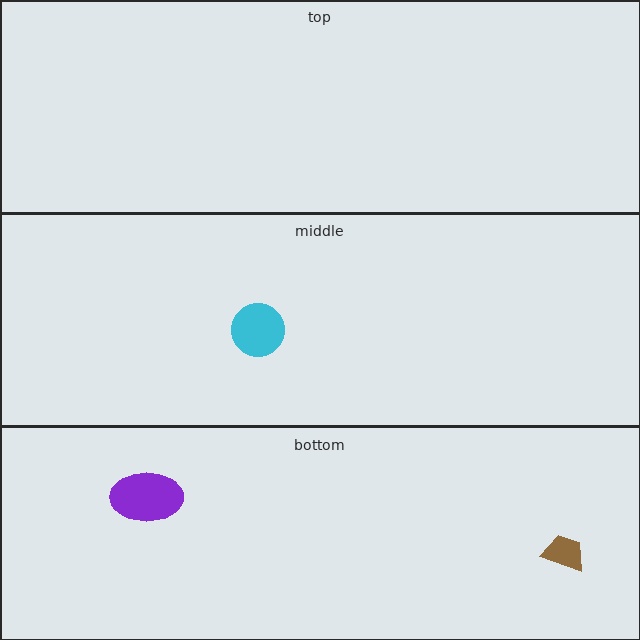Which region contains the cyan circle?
The middle region.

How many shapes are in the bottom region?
2.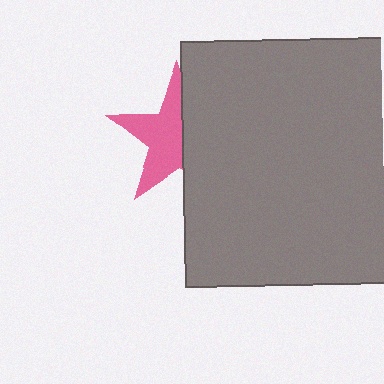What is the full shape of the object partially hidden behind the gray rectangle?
The partially hidden object is a pink star.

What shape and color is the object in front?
The object in front is a gray rectangle.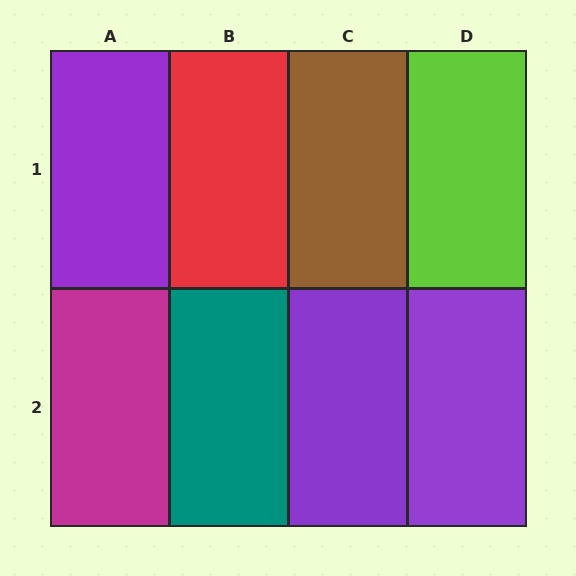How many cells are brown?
1 cell is brown.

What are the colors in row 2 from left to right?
Magenta, teal, purple, purple.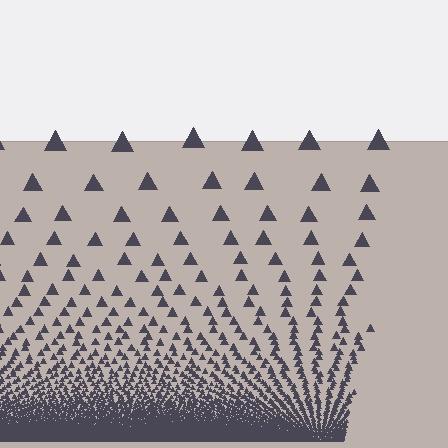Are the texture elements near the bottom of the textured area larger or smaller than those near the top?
Smaller. The gradient is inverted — elements near the bottom are smaller and denser.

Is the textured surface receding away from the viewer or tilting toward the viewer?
The surface appears to tilt toward the viewer. Texture elements get larger and sparser toward the top.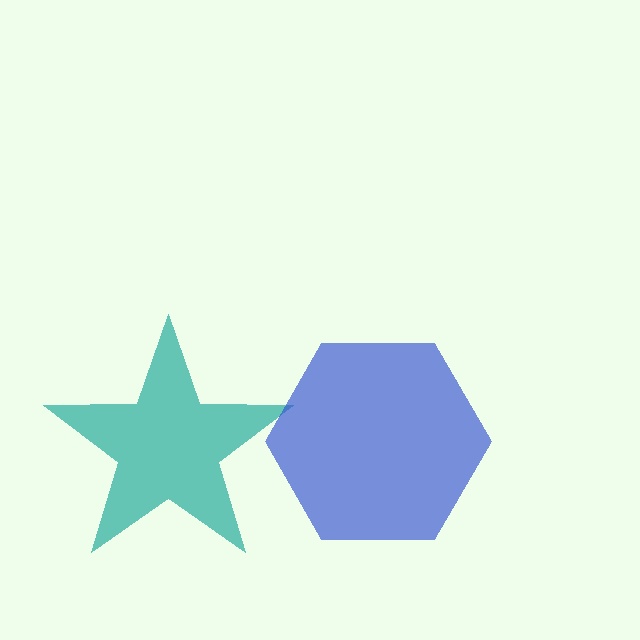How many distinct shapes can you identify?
There are 2 distinct shapes: a teal star, a blue hexagon.